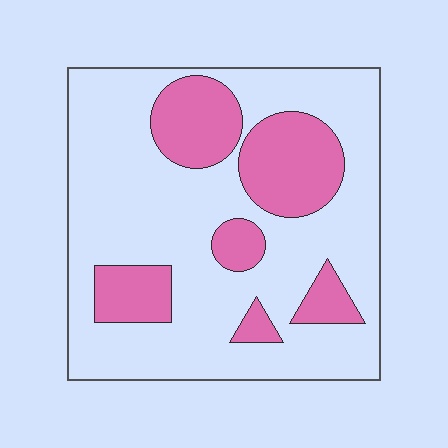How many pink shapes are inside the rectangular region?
6.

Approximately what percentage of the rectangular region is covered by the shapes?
Approximately 25%.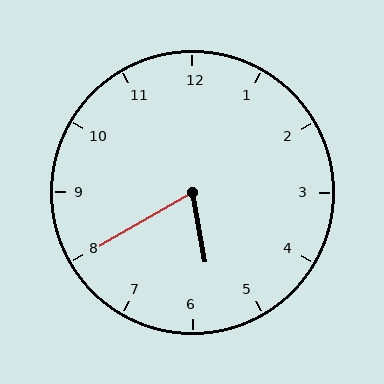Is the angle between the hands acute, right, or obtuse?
It is acute.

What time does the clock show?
5:40.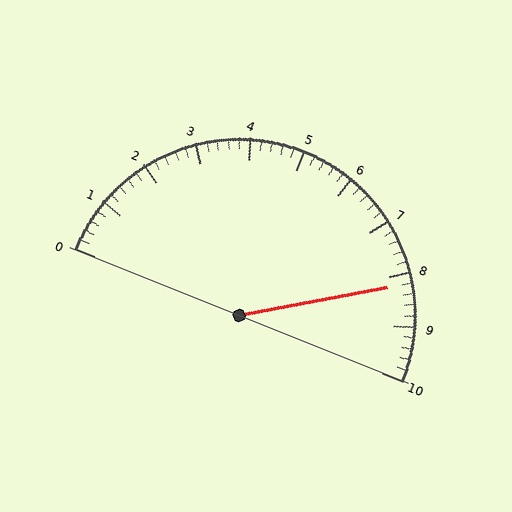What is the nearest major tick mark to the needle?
The nearest major tick mark is 8.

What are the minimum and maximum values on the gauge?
The gauge ranges from 0 to 10.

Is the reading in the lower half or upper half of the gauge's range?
The reading is in the upper half of the range (0 to 10).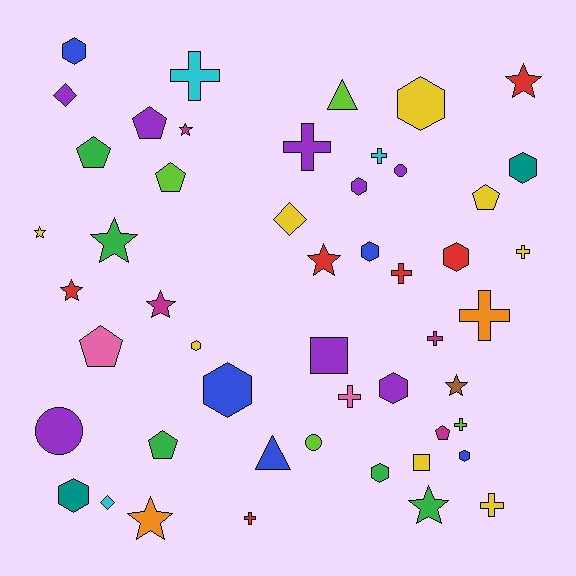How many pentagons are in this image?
There are 7 pentagons.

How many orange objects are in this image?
There are 2 orange objects.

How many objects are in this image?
There are 50 objects.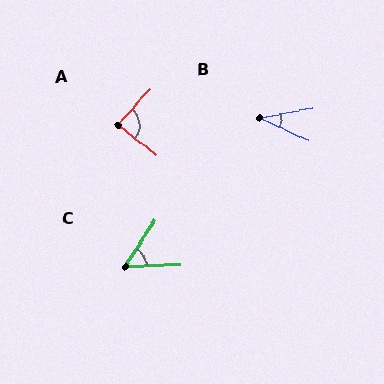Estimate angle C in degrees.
Approximately 55 degrees.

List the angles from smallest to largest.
B (34°), C (55°), A (86°).